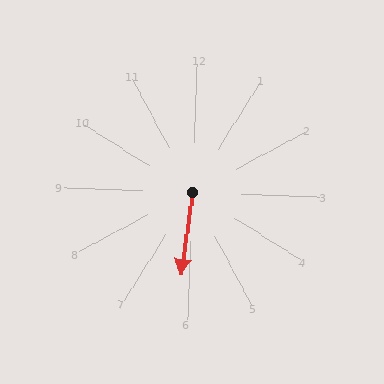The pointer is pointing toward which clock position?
Roughly 6 o'clock.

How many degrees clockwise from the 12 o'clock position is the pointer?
Approximately 186 degrees.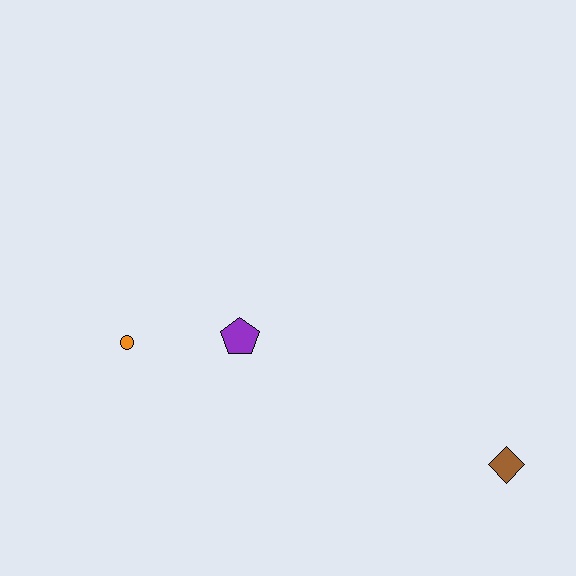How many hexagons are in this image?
There are no hexagons.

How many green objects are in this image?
There are no green objects.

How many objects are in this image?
There are 3 objects.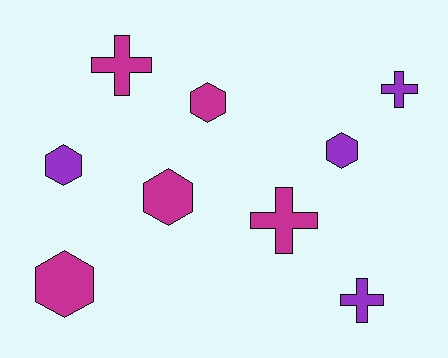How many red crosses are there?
There are no red crosses.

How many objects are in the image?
There are 9 objects.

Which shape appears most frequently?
Hexagon, with 5 objects.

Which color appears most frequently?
Magenta, with 5 objects.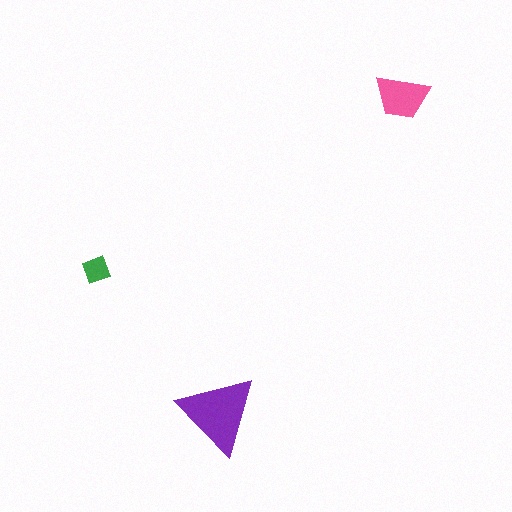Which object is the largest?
The purple triangle.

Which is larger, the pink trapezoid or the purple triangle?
The purple triangle.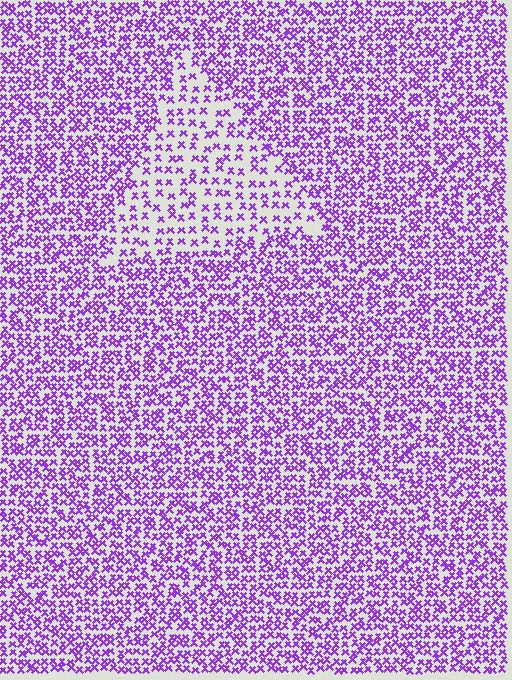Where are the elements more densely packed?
The elements are more densely packed outside the triangle boundary.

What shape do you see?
I see a triangle.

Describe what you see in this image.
The image contains small purple elements arranged at two different densities. A triangle-shaped region is visible where the elements are less densely packed than the surrounding area.